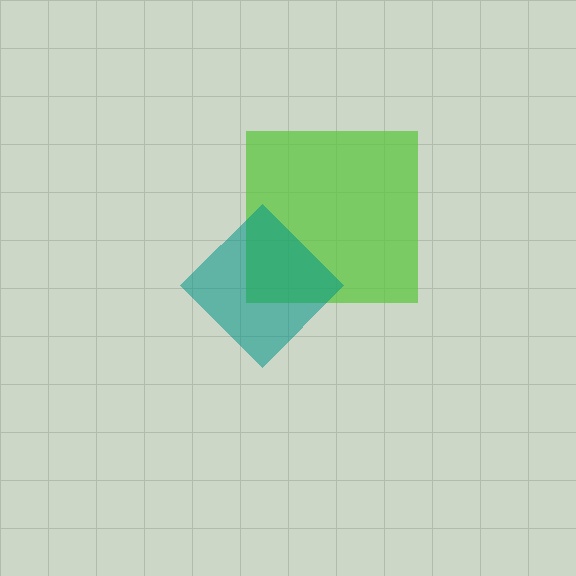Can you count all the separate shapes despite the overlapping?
Yes, there are 2 separate shapes.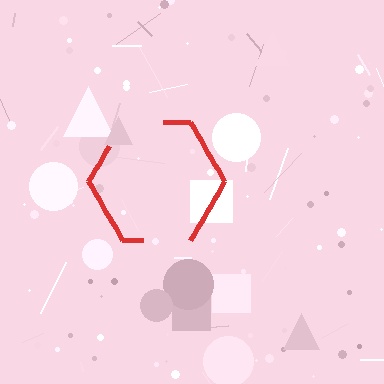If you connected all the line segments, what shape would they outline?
They would outline a hexagon.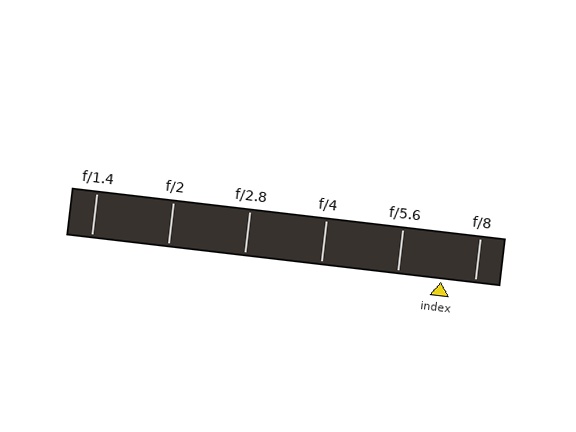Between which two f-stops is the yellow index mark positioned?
The index mark is between f/5.6 and f/8.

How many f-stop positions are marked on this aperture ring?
There are 6 f-stop positions marked.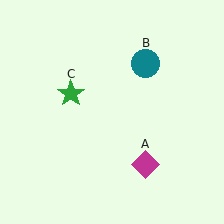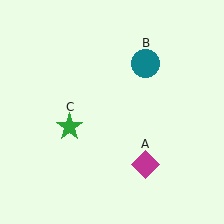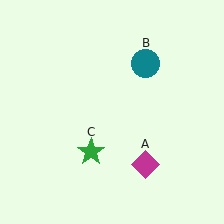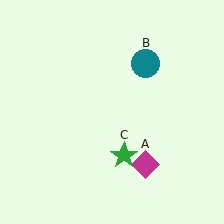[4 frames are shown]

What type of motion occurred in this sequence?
The green star (object C) rotated counterclockwise around the center of the scene.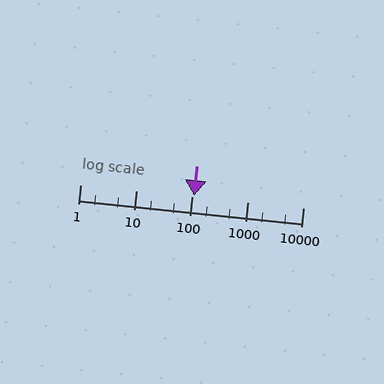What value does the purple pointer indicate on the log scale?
The pointer indicates approximately 110.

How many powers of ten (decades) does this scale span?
The scale spans 4 decades, from 1 to 10000.